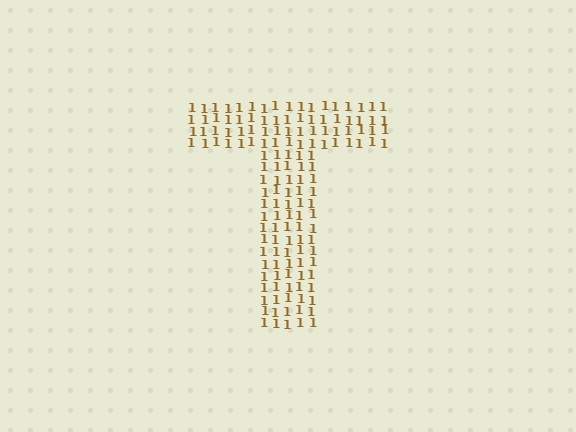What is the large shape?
The large shape is the letter T.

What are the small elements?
The small elements are digit 1's.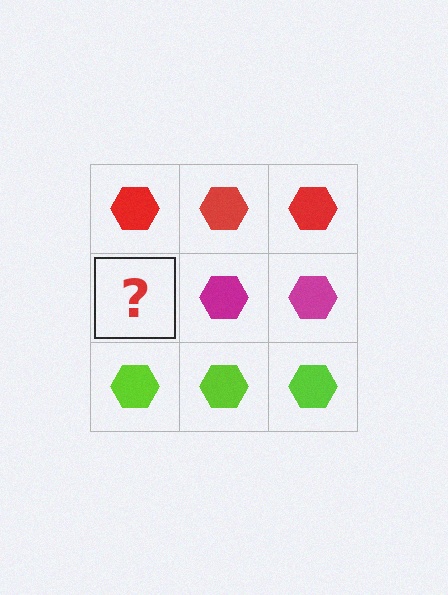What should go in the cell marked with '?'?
The missing cell should contain a magenta hexagon.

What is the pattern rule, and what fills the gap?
The rule is that each row has a consistent color. The gap should be filled with a magenta hexagon.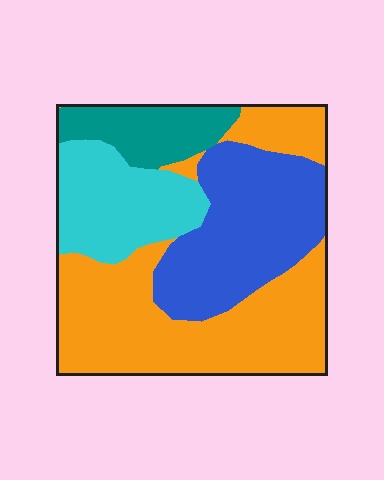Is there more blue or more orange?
Orange.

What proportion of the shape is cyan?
Cyan takes up about one sixth (1/6) of the shape.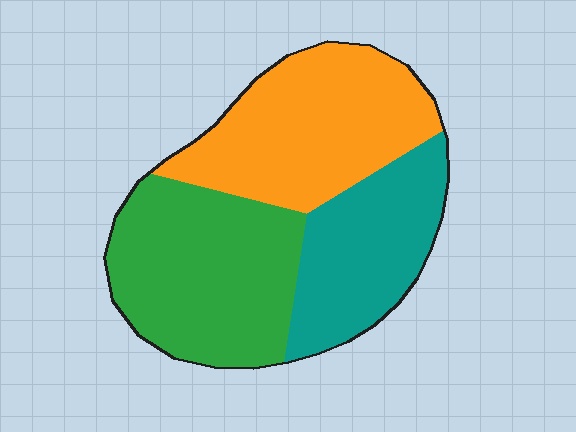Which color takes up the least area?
Teal, at roughly 25%.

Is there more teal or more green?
Green.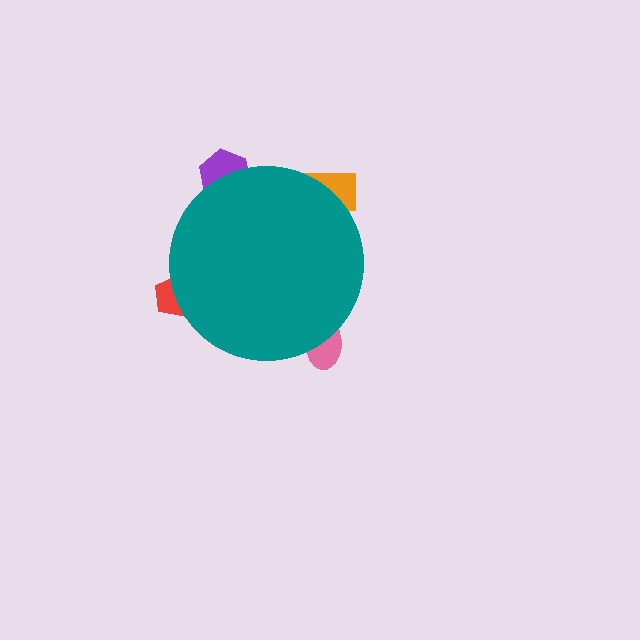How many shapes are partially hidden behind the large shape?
4 shapes are partially hidden.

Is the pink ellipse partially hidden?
Yes, the pink ellipse is partially hidden behind the teal circle.